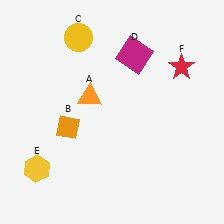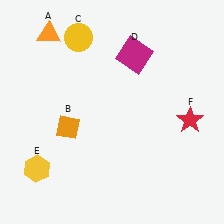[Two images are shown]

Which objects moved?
The objects that moved are: the orange triangle (A), the red star (F).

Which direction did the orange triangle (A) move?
The orange triangle (A) moved up.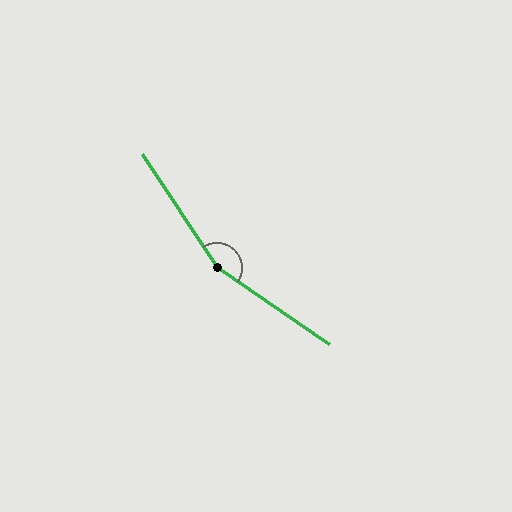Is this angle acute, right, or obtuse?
It is obtuse.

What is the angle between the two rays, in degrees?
Approximately 158 degrees.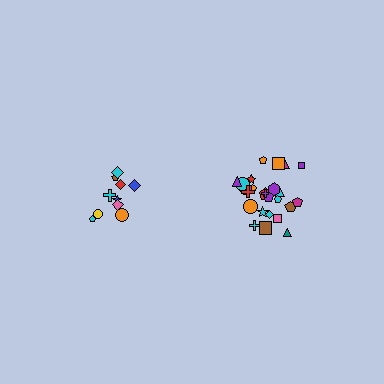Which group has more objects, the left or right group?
The right group.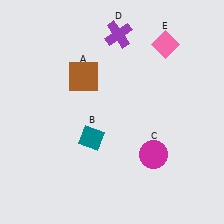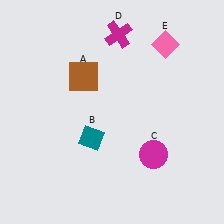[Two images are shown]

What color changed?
The cross (D) changed from purple in Image 1 to magenta in Image 2.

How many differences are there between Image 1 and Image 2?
There is 1 difference between the two images.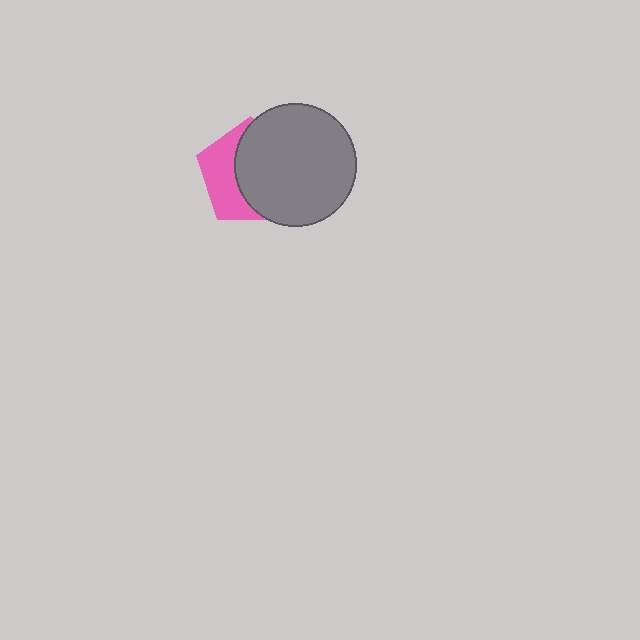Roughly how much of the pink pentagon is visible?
A small part of it is visible (roughly 39%).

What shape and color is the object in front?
The object in front is a gray circle.